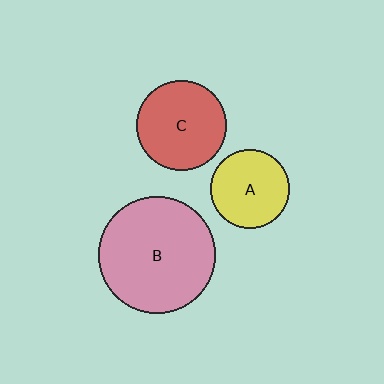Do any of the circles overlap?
No, none of the circles overlap.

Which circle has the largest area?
Circle B (pink).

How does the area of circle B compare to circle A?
Approximately 2.2 times.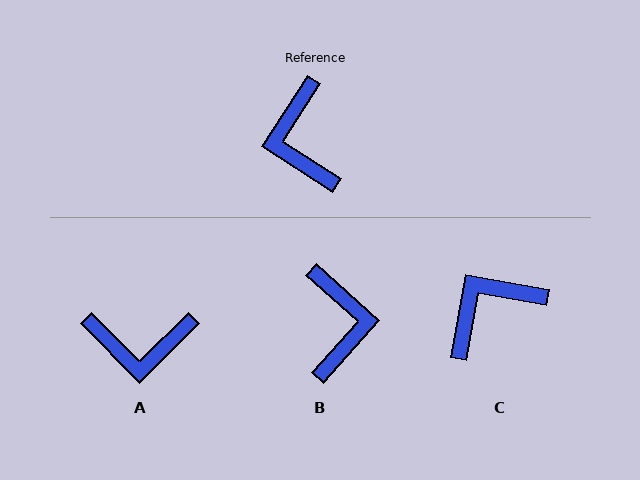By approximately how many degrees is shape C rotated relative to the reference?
Approximately 67 degrees clockwise.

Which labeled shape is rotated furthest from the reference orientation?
B, about 171 degrees away.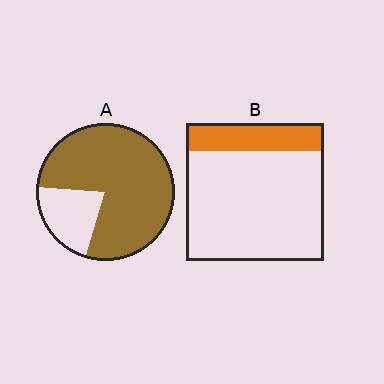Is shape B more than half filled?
No.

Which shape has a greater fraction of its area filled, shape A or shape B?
Shape A.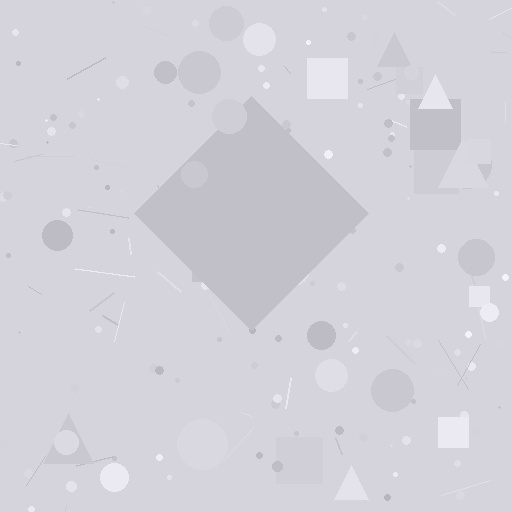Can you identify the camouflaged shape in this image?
The camouflaged shape is a diamond.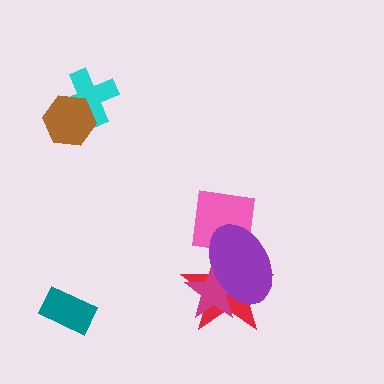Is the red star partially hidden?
Yes, it is partially covered by another shape.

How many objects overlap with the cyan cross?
1 object overlaps with the cyan cross.